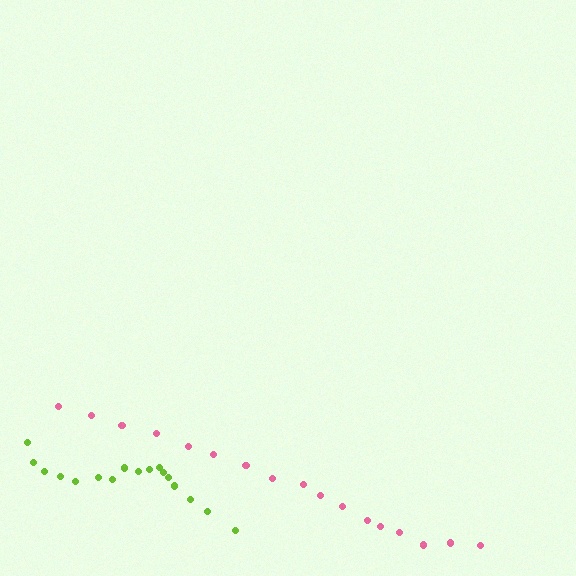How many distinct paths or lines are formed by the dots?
There are 2 distinct paths.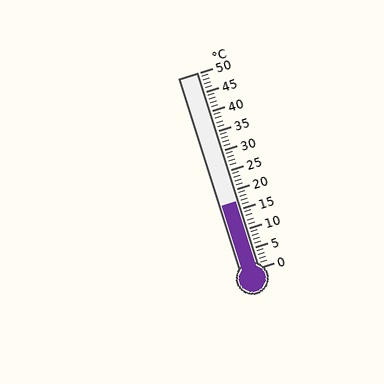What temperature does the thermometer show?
The thermometer shows approximately 17°C.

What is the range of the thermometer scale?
The thermometer scale ranges from 0°C to 50°C.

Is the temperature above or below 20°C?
The temperature is below 20°C.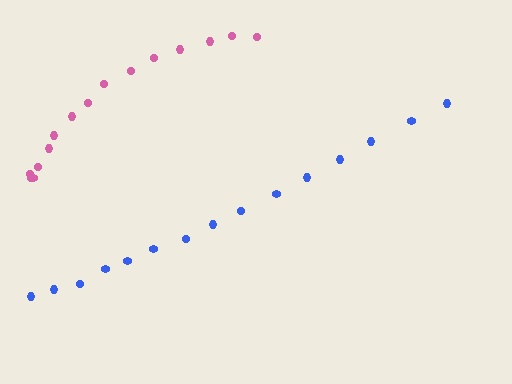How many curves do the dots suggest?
There are 2 distinct paths.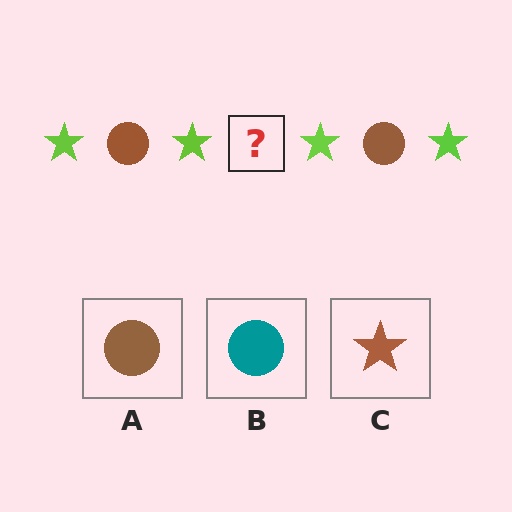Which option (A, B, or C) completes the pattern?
A.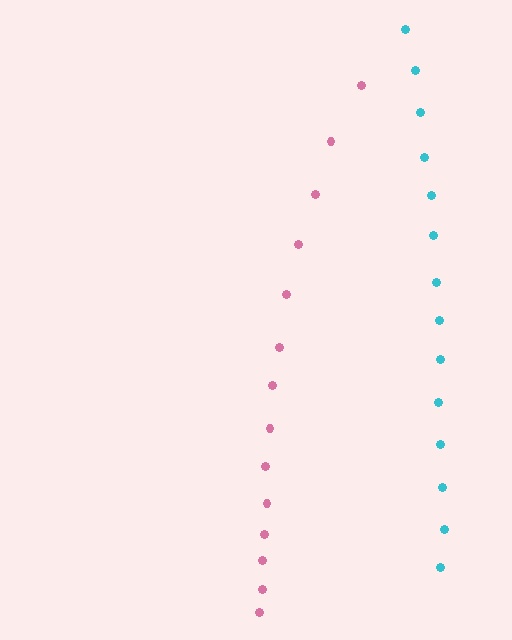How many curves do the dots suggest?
There are 2 distinct paths.